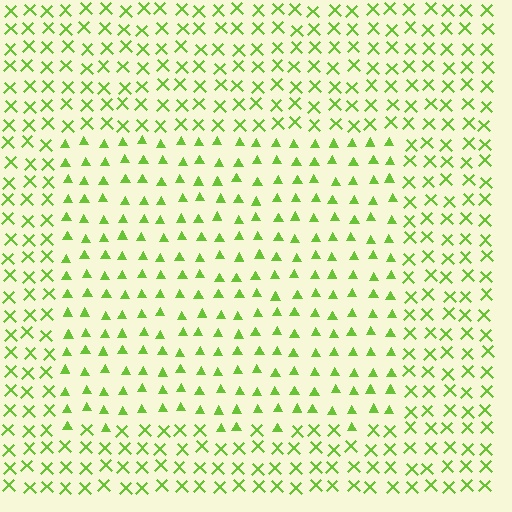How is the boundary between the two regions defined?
The boundary is defined by a change in element shape: triangles inside vs. X marks outside. All elements share the same color and spacing.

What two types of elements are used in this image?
The image uses triangles inside the rectangle region and X marks outside it.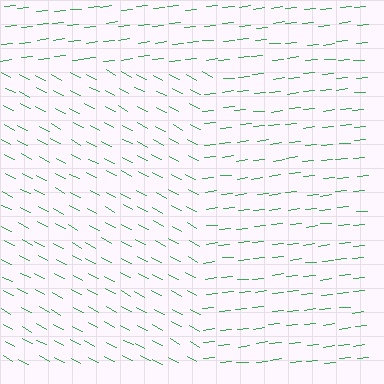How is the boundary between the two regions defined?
The boundary is defined purely by a change in line orientation (approximately 34 degrees difference). All lines are the same color and thickness.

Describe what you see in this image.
The image is filled with small green line segments. A rectangle region in the image has lines oriented differently from the surrounding lines, creating a visible texture boundary.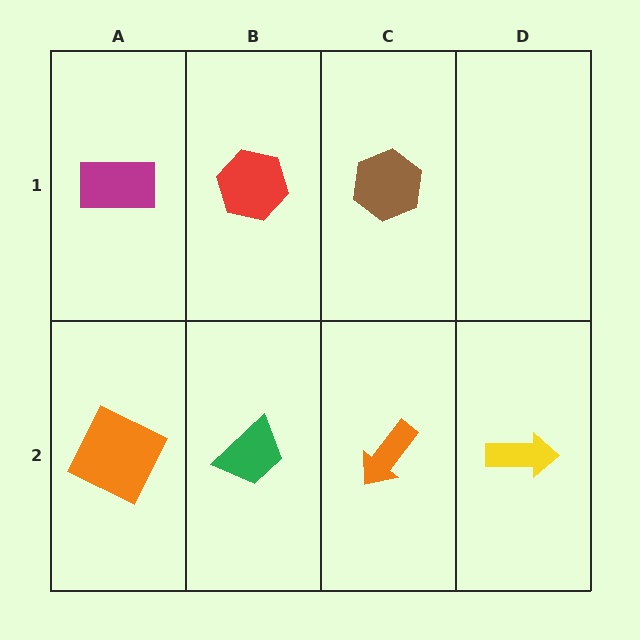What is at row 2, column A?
An orange square.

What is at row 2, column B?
A green trapezoid.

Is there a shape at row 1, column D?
No, that cell is empty.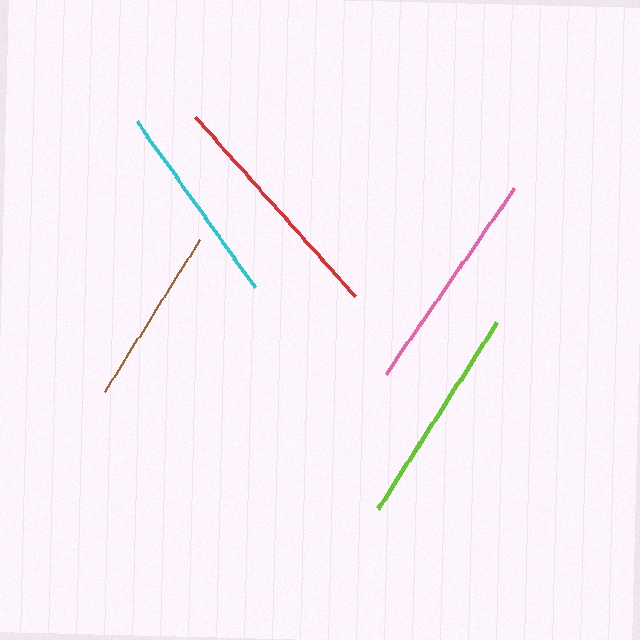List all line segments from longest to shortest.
From longest to shortest: red, pink, lime, cyan, brown.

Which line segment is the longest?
The red line is the longest at approximately 240 pixels.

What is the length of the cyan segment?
The cyan segment is approximately 204 pixels long.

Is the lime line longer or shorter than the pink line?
The pink line is longer than the lime line.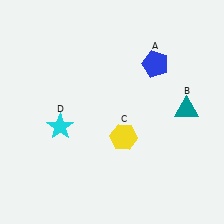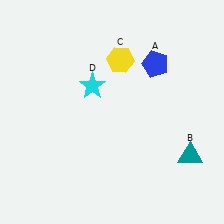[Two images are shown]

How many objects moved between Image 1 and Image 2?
3 objects moved between the two images.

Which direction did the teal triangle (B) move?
The teal triangle (B) moved down.